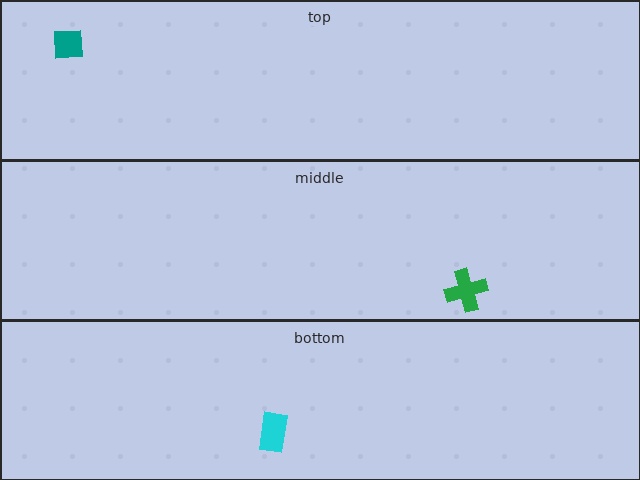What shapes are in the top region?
The teal square.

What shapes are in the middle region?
The green cross.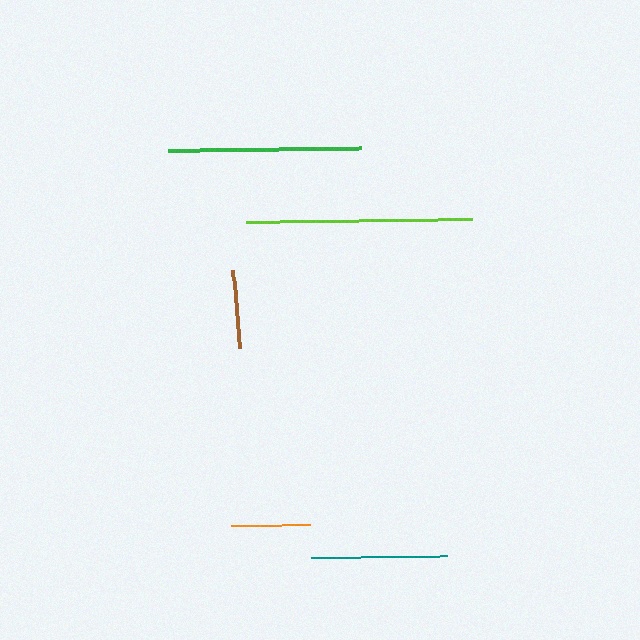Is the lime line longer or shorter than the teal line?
The lime line is longer than the teal line.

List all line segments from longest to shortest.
From longest to shortest: lime, green, teal, orange, brown.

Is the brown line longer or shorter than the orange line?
The orange line is longer than the brown line.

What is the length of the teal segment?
The teal segment is approximately 136 pixels long.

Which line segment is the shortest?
The brown line is the shortest at approximately 78 pixels.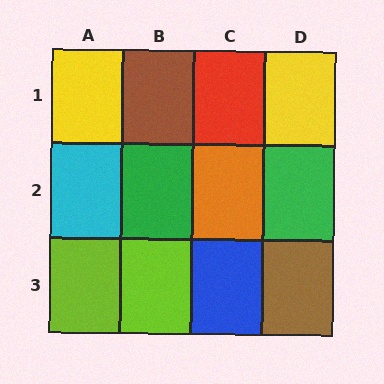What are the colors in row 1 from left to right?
Yellow, brown, red, yellow.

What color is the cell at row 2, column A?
Cyan.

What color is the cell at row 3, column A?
Lime.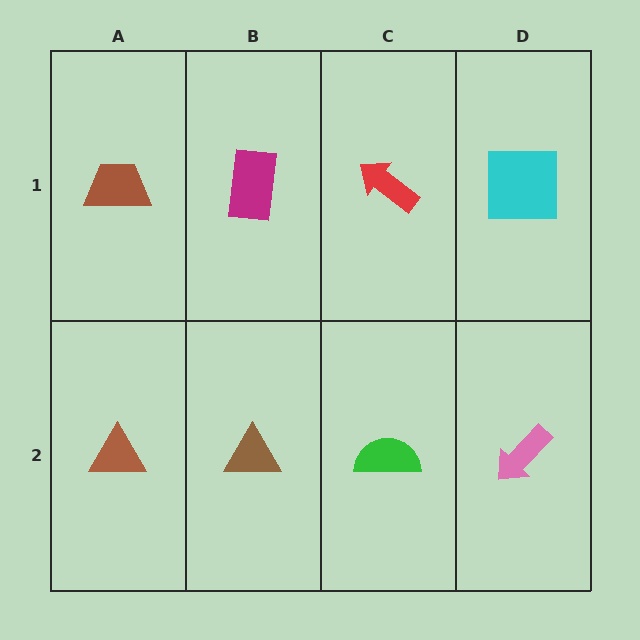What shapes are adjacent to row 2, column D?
A cyan square (row 1, column D), a green semicircle (row 2, column C).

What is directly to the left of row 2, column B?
A brown triangle.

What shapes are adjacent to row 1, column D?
A pink arrow (row 2, column D), a red arrow (row 1, column C).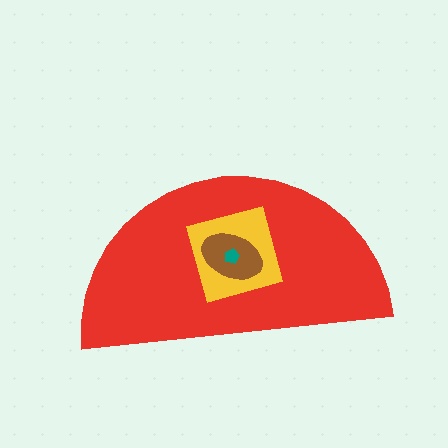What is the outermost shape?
The red semicircle.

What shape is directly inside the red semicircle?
The yellow square.